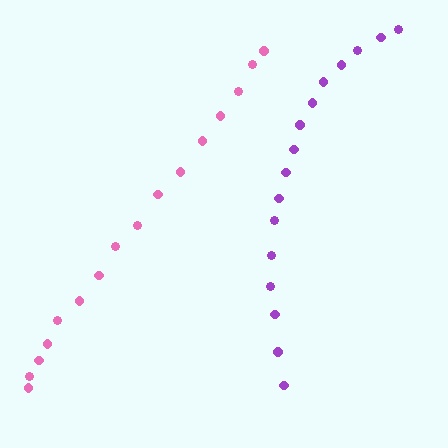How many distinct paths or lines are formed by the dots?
There are 2 distinct paths.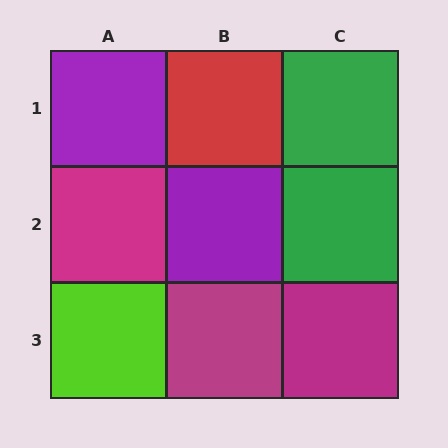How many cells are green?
2 cells are green.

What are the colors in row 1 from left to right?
Purple, red, green.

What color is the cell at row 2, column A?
Magenta.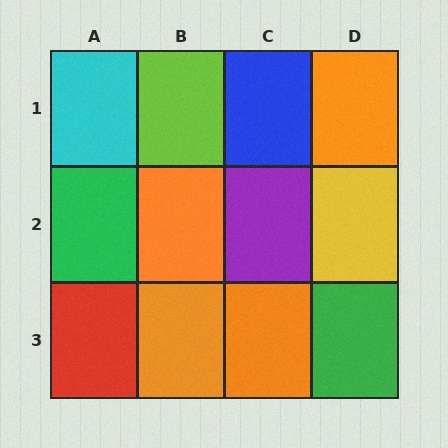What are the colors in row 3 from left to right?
Red, orange, orange, green.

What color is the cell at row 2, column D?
Yellow.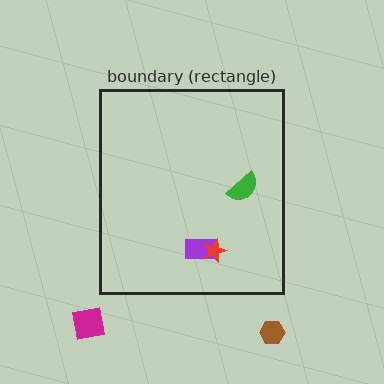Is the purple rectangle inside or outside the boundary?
Inside.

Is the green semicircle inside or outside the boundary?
Inside.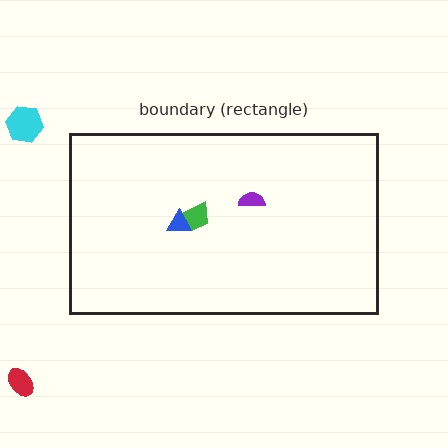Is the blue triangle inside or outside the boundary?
Inside.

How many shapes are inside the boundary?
3 inside, 2 outside.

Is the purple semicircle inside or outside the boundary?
Inside.